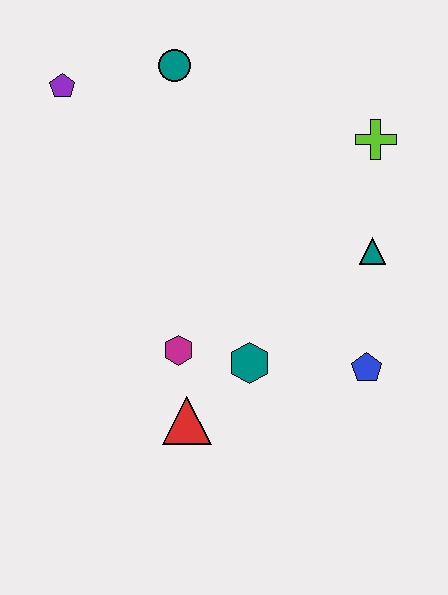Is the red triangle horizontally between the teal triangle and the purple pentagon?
Yes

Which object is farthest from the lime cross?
The red triangle is farthest from the lime cross.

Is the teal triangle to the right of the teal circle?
Yes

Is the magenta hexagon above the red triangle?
Yes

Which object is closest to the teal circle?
The purple pentagon is closest to the teal circle.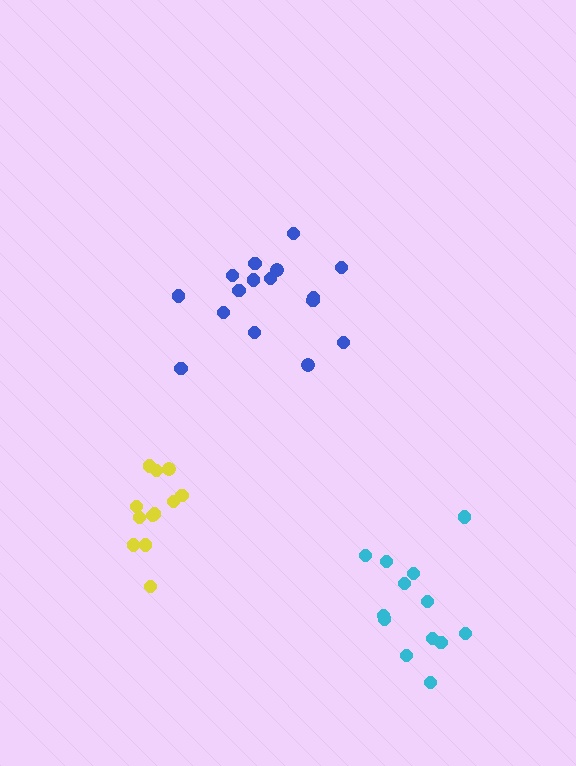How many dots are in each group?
Group 1: 12 dots, Group 2: 16 dots, Group 3: 13 dots (41 total).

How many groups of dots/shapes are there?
There are 3 groups.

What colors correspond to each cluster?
The clusters are colored: yellow, blue, cyan.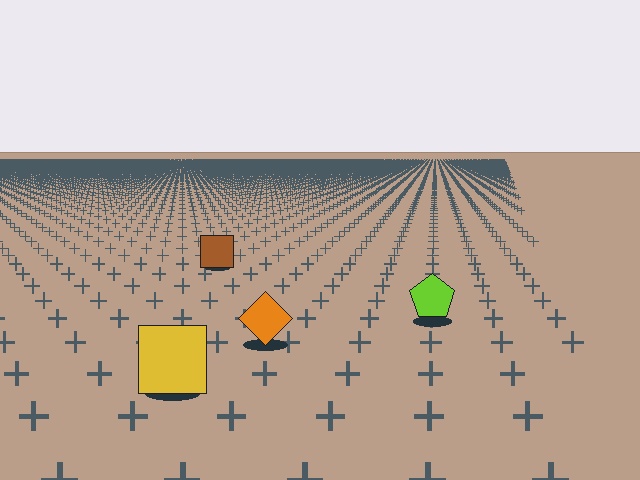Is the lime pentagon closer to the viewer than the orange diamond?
No. The orange diamond is closer — you can tell from the texture gradient: the ground texture is coarser near it.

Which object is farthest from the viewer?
The brown square is farthest from the viewer. It appears smaller and the ground texture around it is denser.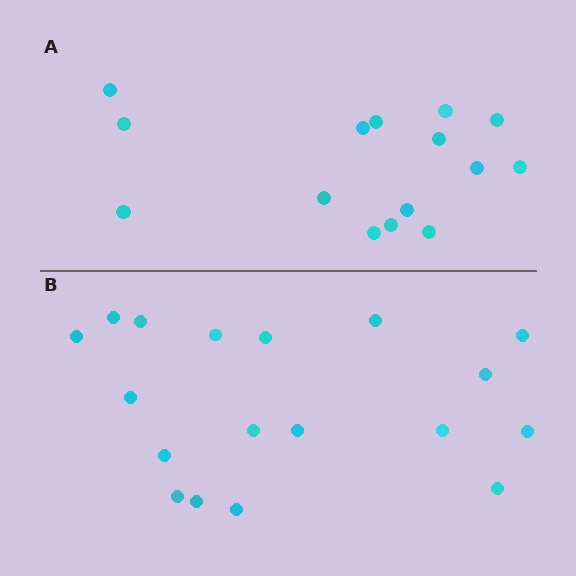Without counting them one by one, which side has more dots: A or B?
Region B (the bottom region) has more dots.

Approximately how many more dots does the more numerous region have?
Region B has just a few more — roughly 2 or 3 more dots than region A.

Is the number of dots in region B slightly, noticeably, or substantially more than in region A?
Region B has only slightly more — the two regions are fairly close. The ratio is roughly 1.2 to 1.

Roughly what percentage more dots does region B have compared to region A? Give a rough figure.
About 20% more.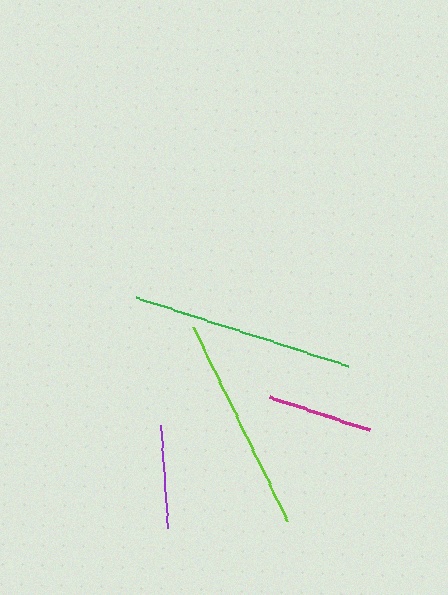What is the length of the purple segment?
The purple segment is approximately 104 pixels long.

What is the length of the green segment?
The green segment is approximately 223 pixels long.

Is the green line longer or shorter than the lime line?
The green line is longer than the lime line.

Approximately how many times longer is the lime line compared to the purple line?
The lime line is approximately 2.1 times the length of the purple line.